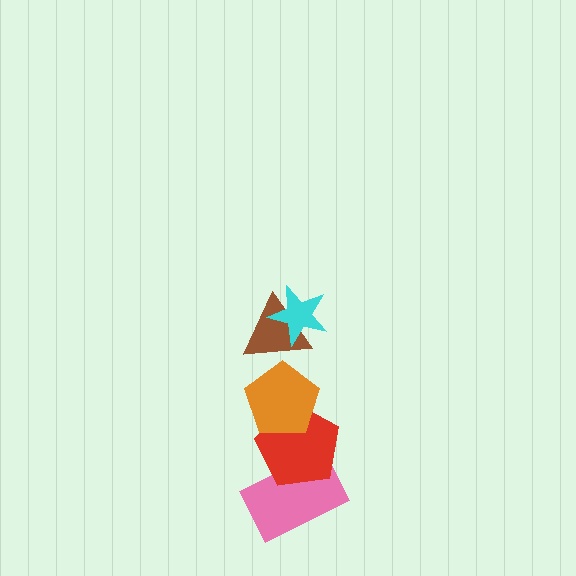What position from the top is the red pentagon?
The red pentagon is 4th from the top.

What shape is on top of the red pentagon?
The orange pentagon is on top of the red pentagon.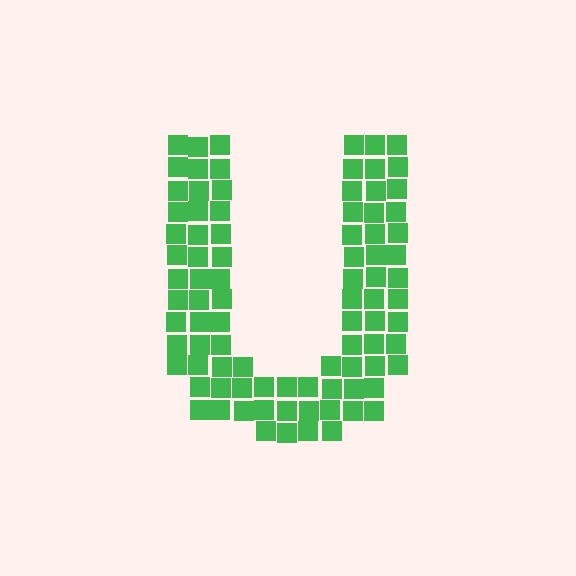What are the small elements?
The small elements are squares.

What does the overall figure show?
The overall figure shows the letter U.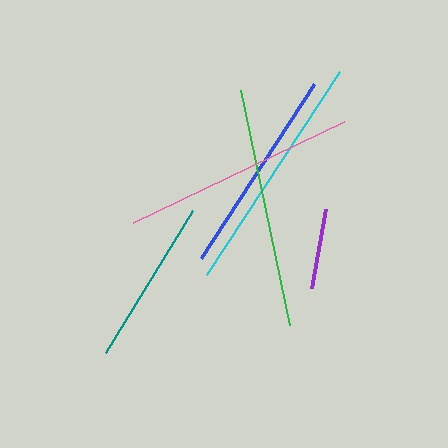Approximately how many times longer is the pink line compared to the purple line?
The pink line is approximately 2.9 times the length of the purple line.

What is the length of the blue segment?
The blue segment is approximately 208 pixels long.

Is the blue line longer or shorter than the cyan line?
The cyan line is longer than the blue line.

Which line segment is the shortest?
The purple line is the shortest at approximately 80 pixels.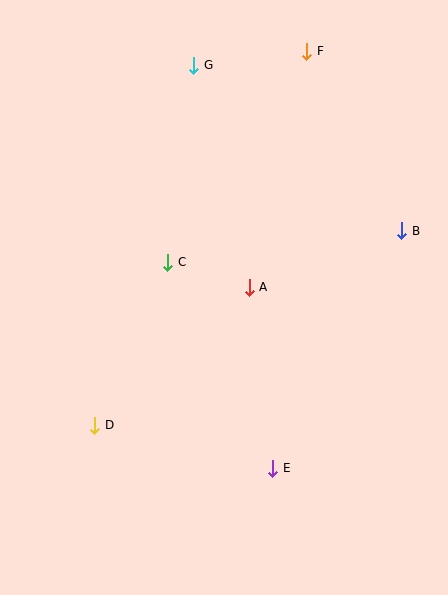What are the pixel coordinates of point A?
Point A is at (249, 287).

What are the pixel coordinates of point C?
Point C is at (168, 262).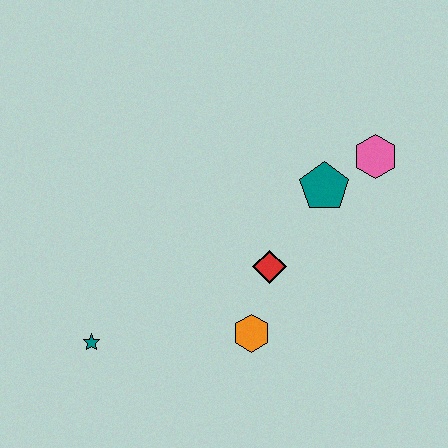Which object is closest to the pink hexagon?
The teal pentagon is closest to the pink hexagon.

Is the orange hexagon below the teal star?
No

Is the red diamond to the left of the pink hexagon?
Yes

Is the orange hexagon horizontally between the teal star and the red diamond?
Yes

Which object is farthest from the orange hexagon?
The pink hexagon is farthest from the orange hexagon.